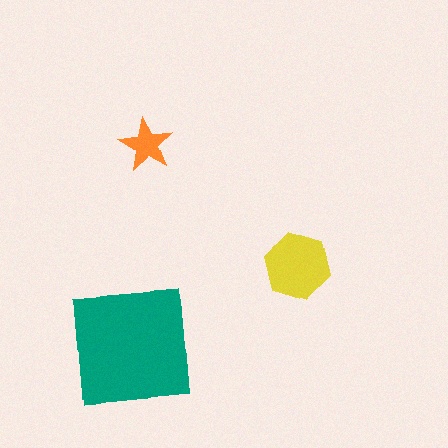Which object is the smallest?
The orange star.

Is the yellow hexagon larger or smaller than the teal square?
Smaller.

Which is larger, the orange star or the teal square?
The teal square.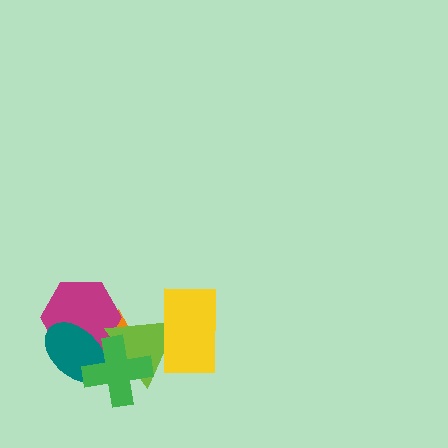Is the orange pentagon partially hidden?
Yes, it is partially covered by another shape.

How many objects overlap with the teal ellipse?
4 objects overlap with the teal ellipse.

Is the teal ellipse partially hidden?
Yes, it is partially covered by another shape.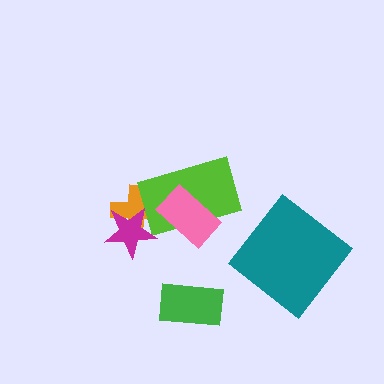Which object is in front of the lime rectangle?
The pink rectangle is in front of the lime rectangle.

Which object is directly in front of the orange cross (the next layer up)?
The lime rectangle is directly in front of the orange cross.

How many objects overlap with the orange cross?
2 objects overlap with the orange cross.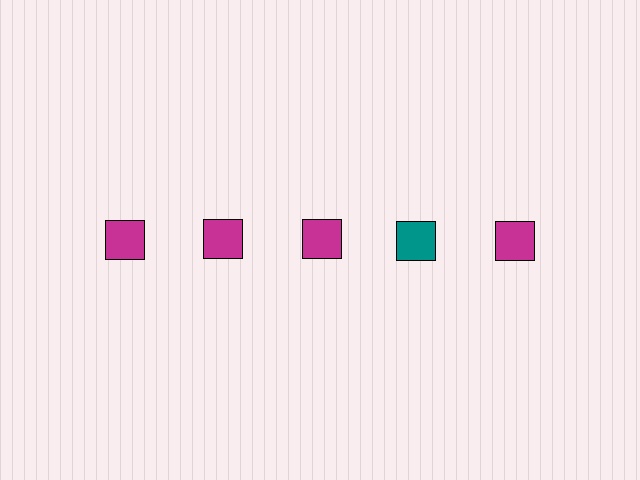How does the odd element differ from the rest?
It has a different color: teal instead of magenta.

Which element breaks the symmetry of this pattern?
The teal square in the top row, second from right column breaks the symmetry. All other shapes are magenta squares.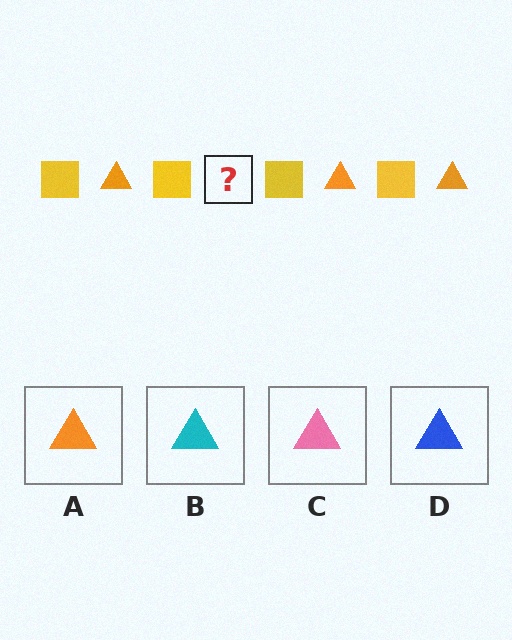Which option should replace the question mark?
Option A.